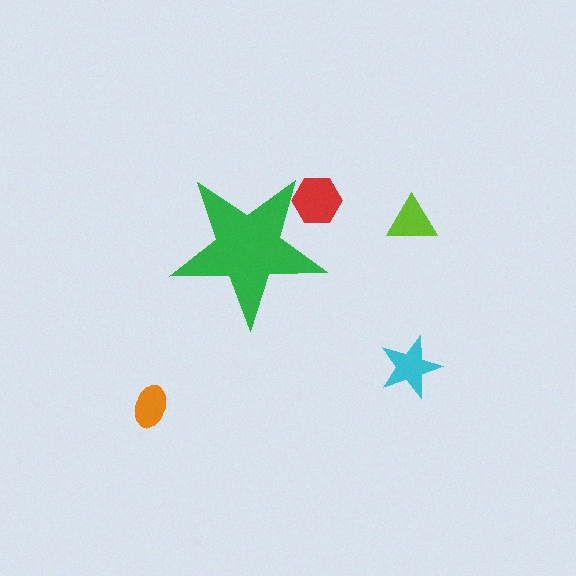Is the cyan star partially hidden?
No, the cyan star is fully visible.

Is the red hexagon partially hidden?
Yes, the red hexagon is partially hidden behind the green star.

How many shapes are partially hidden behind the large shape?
1 shape is partially hidden.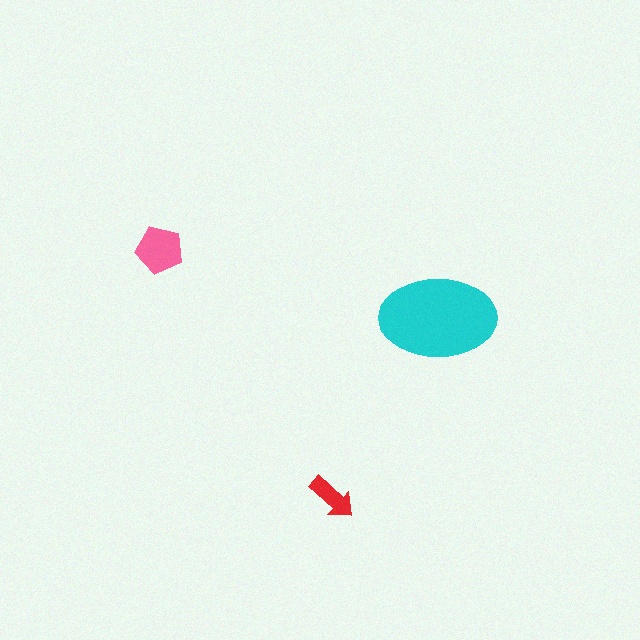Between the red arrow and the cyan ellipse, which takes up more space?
The cyan ellipse.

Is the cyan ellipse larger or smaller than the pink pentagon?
Larger.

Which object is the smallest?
The red arrow.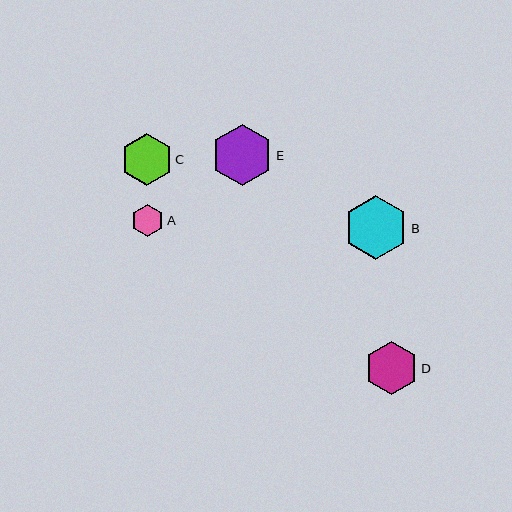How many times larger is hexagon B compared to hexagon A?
Hexagon B is approximately 2.0 times the size of hexagon A.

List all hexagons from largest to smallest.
From largest to smallest: B, E, D, C, A.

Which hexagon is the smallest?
Hexagon A is the smallest with a size of approximately 32 pixels.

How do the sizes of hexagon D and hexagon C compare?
Hexagon D and hexagon C are approximately the same size.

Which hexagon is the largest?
Hexagon B is the largest with a size of approximately 64 pixels.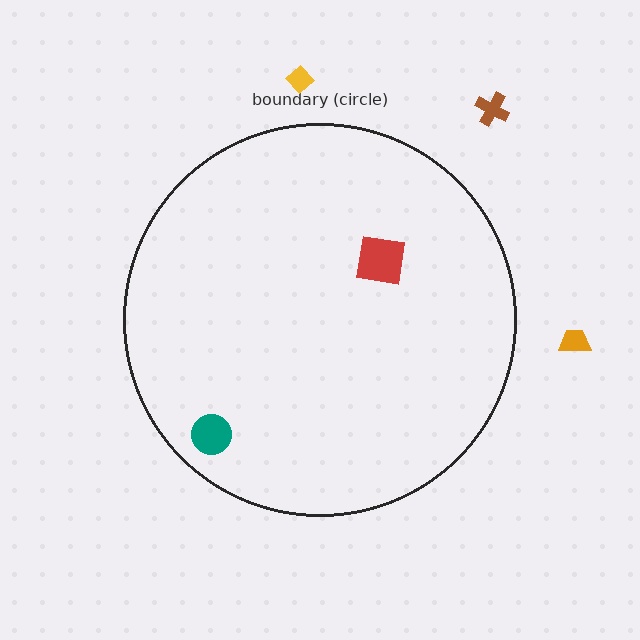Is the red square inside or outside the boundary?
Inside.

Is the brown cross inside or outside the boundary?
Outside.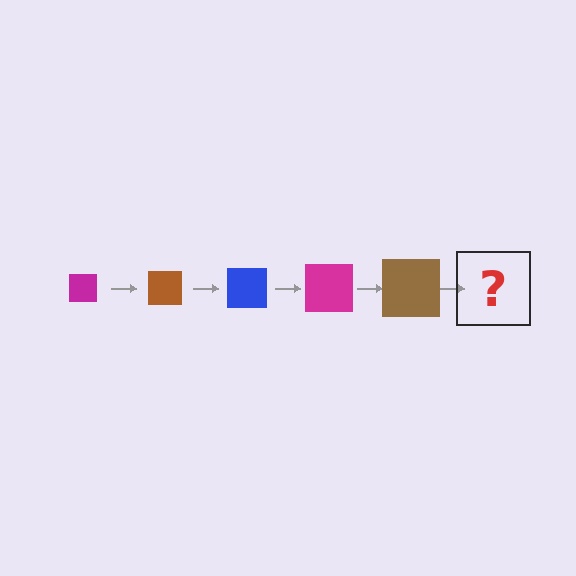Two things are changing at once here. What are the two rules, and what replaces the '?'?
The two rules are that the square grows larger each step and the color cycles through magenta, brown, and blue. The '?' should be a blue square, larger than the previous one.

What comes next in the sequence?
The next element should be a blue square, larger than the previous one.